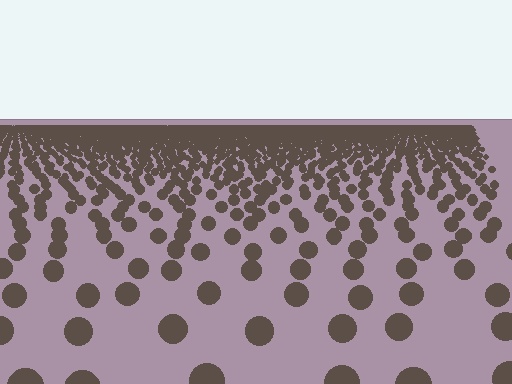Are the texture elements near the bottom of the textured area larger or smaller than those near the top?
Larger. Near the bottom, elements are closer to the viewer and appear at a bigger on-screen size.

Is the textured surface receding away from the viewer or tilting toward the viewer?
The surface is receding away from the viewer. Texture elements get smaller and denser toward the top.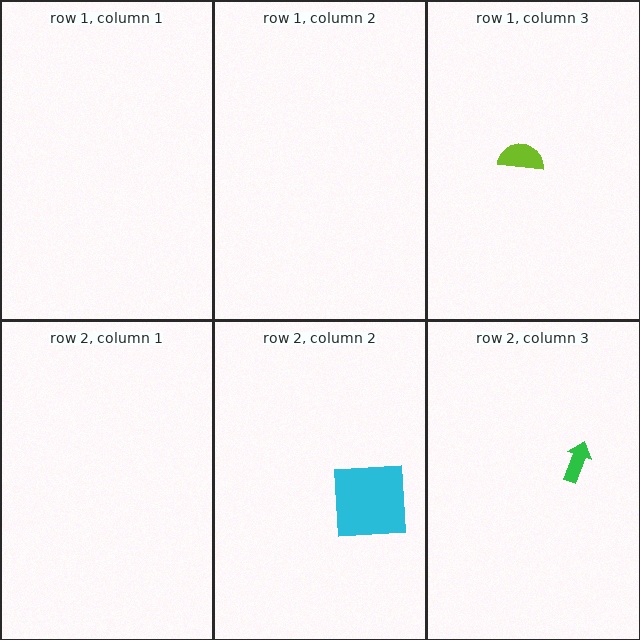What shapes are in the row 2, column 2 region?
The cyan square.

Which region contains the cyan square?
The row 2, column 2 region.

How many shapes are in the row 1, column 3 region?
1.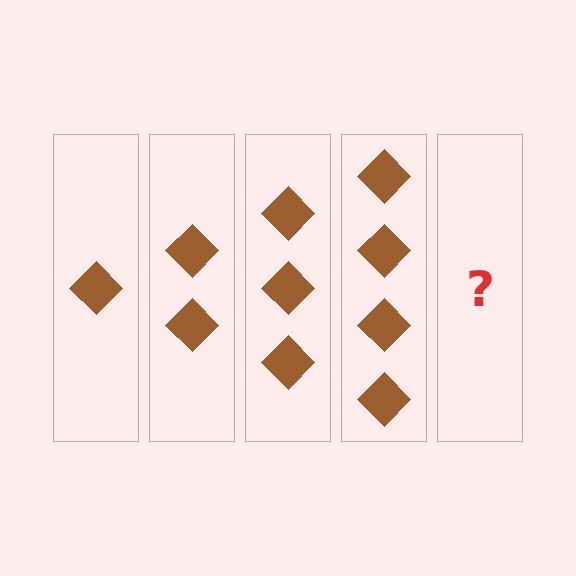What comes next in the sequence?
The next element should be 5 diamonds.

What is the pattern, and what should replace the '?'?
The pattern is that each step adds one more diamond. The '?' should be 5 diamonds.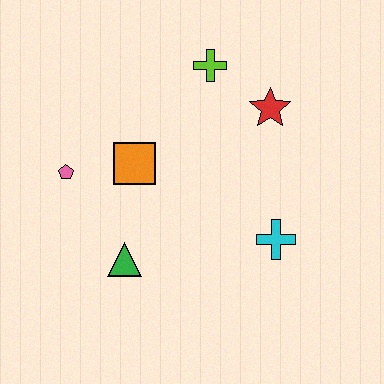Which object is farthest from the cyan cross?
The pink pentagon is farthest from the cyan cross.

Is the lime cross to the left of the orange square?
No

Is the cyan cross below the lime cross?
Yes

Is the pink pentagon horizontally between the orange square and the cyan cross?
No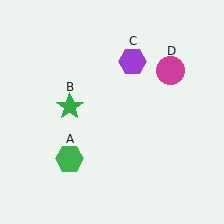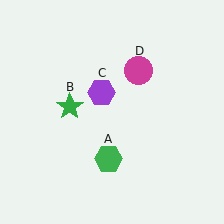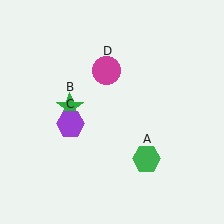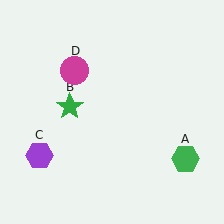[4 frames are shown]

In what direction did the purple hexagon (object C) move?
The purple hexagon (object C) moved down and to the left.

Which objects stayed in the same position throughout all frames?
Green star (object B) remained stationary.